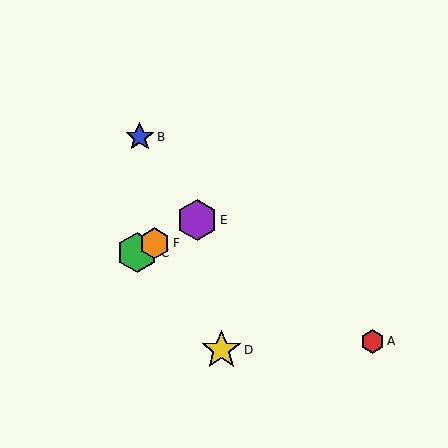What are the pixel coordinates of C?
Object C is at (137, 253).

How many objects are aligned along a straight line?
3 objects (C, E, F) are aligned along a straight line.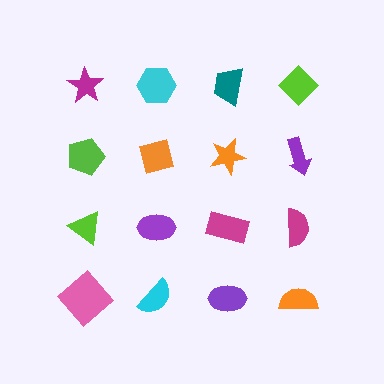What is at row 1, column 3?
A teal trapezoid.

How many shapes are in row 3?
4 shapes.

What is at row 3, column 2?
A purple ellipse.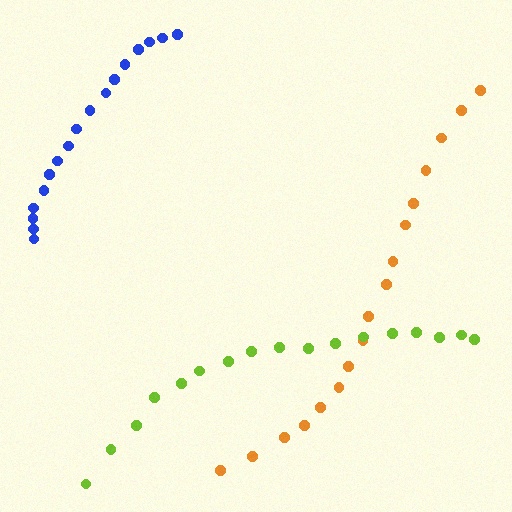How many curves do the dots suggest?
There are 3 distinct paths.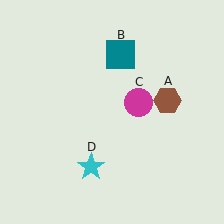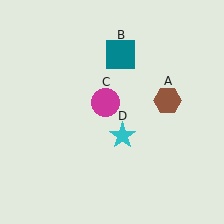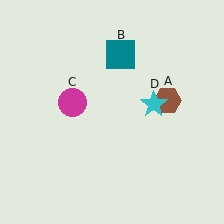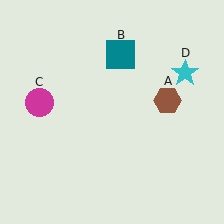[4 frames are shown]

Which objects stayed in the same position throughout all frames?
Brown hexagon (object A) and teal square (object B) remained stationary.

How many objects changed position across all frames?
2 objects changed position: magenta circle (object C), cyan star (object D).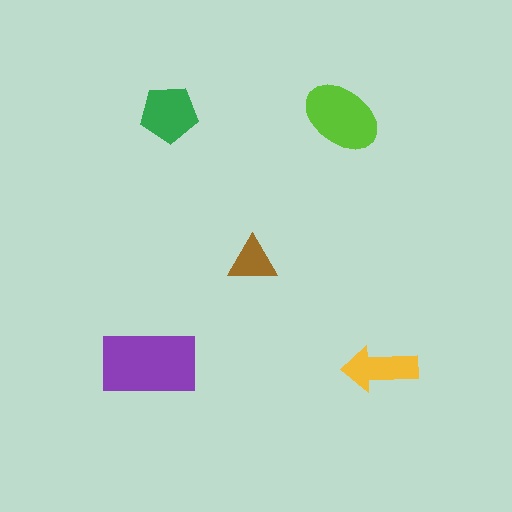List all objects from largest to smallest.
The purple rectangle, the lime ellipse, the green pentagon, the yellow arrow, the brown triangle.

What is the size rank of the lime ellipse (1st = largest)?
2nd.